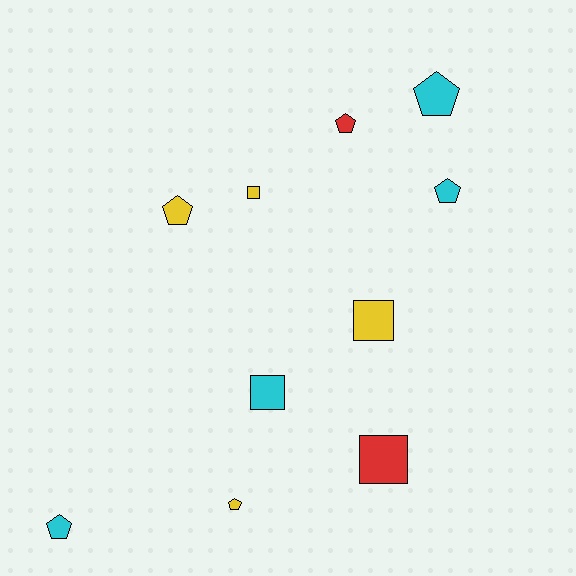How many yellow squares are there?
There are 2 yellow squares.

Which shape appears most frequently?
Pentagon, with 6 objects.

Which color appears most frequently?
Yellow, with 4 objects.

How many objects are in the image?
There are 10 objects.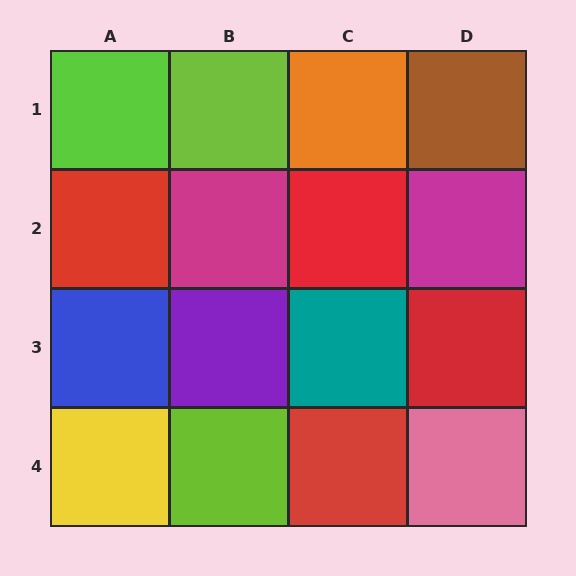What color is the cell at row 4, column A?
Yellow.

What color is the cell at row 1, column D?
Brown.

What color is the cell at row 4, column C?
Red.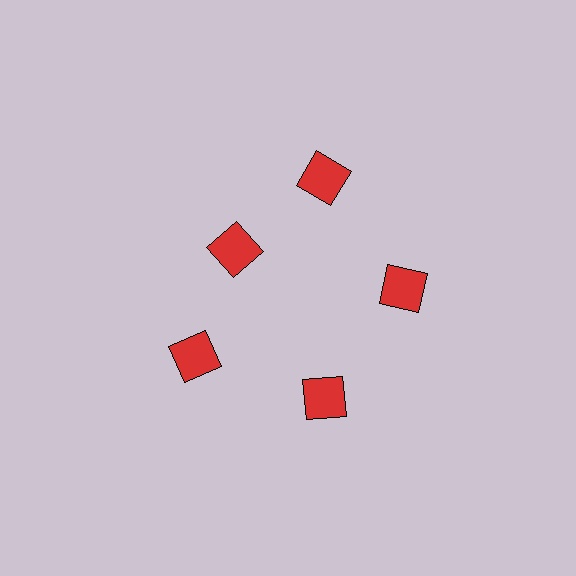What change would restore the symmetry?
The symmetry would be restored by moving it outward, back onto the ring so that all 5 squares sit at equal angles and equal distance from the center.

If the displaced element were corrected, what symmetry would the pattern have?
It would have 5-fold rotational symmetry — the pattern would map onto itself every 72 degrees.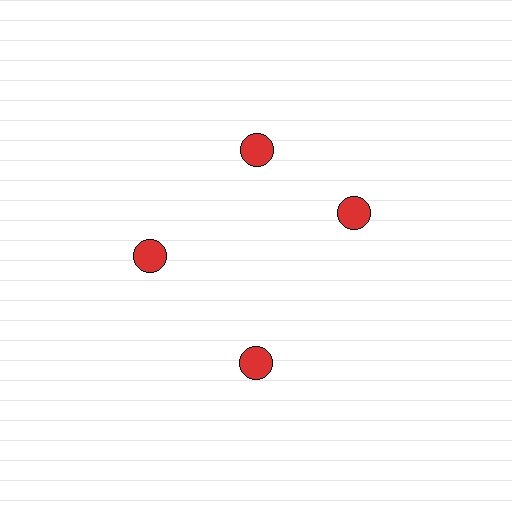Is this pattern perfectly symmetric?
No. The 4 red circles are arranged in a ring, but one element near the 3 o'clock position is rotated out of alignment along the ring, breaking the 4-fold rotational symmetry.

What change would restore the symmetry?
The symmetry would be restored by rotating it back into even spacing with its neighbors so that all 4 circles sit at equal angles and equal distance from the center.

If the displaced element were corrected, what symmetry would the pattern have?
It would have 4-fold rotational symmetry — the pattern would map onto itself every 90 degrees.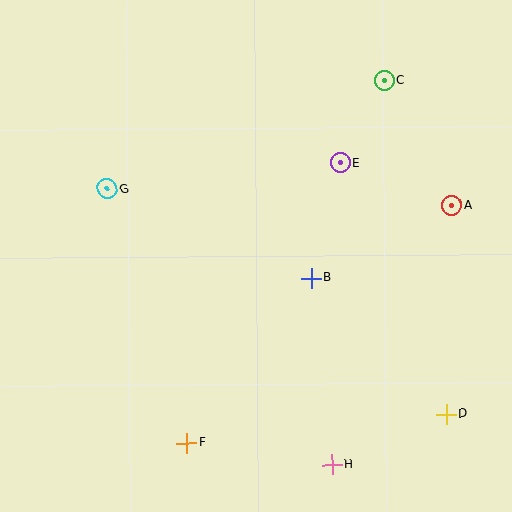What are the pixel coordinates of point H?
Point H is at (332, 464).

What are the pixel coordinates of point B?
Point B is at (312, 278).